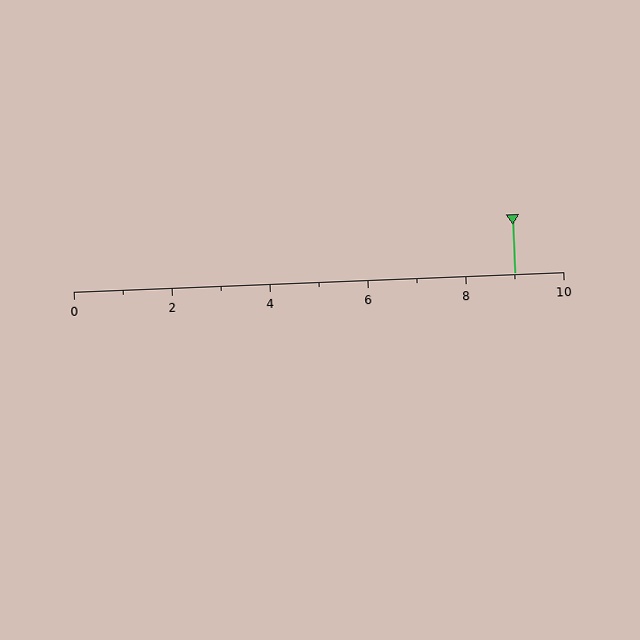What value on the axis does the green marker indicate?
The marker indicates approximately 9.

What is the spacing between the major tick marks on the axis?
The major ticks are spaced 2 apart.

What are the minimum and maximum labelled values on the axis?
The axis runs from 0 to 10.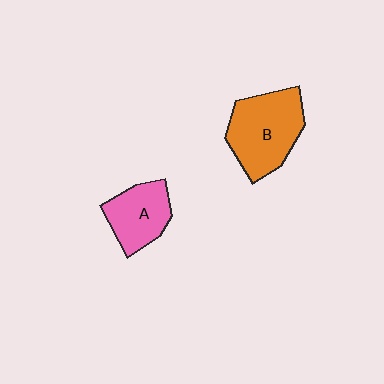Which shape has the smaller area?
Shape A (pink).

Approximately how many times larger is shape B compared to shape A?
Approximately 1.5 times.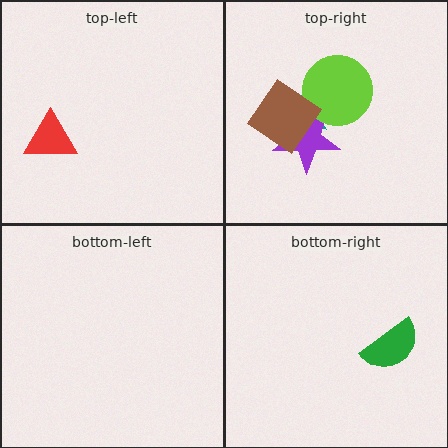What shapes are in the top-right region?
The teal arrow, the purple star, the lime circle, the brown diamond.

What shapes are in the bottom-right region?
The green semicircle.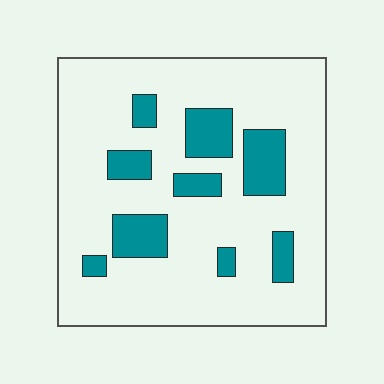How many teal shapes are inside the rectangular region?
9.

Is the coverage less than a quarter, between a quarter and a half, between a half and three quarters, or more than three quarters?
Less than a quarter.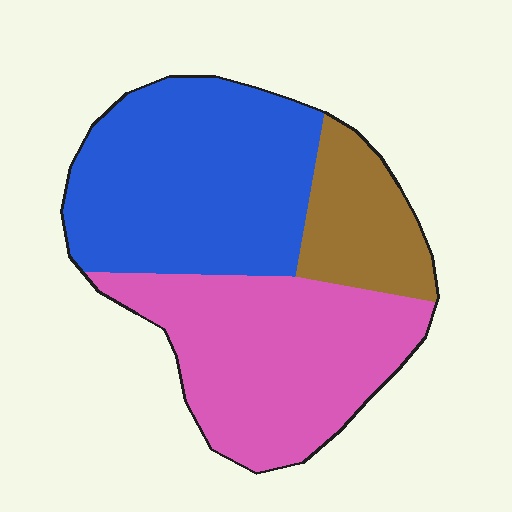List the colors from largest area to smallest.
From largest to smallest: blue, pink, brown.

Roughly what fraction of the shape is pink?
Pink takes up about two fifths (2/5) of the shape.